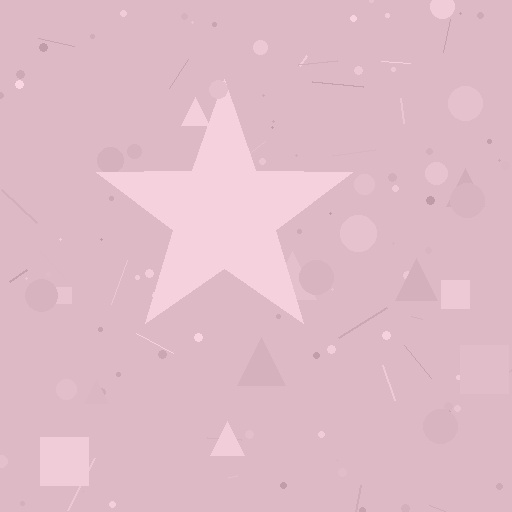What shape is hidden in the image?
A star is hidden in the image.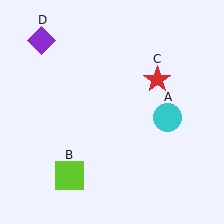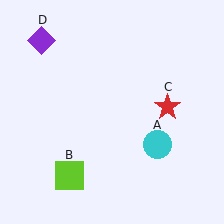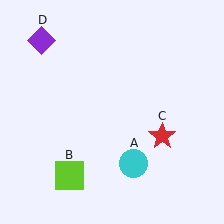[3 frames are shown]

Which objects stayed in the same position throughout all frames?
Lime square (object B) and purple diamond (object D) remained stationary.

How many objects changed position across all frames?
2 objects changed position: cyan circle (object A), red star (object C).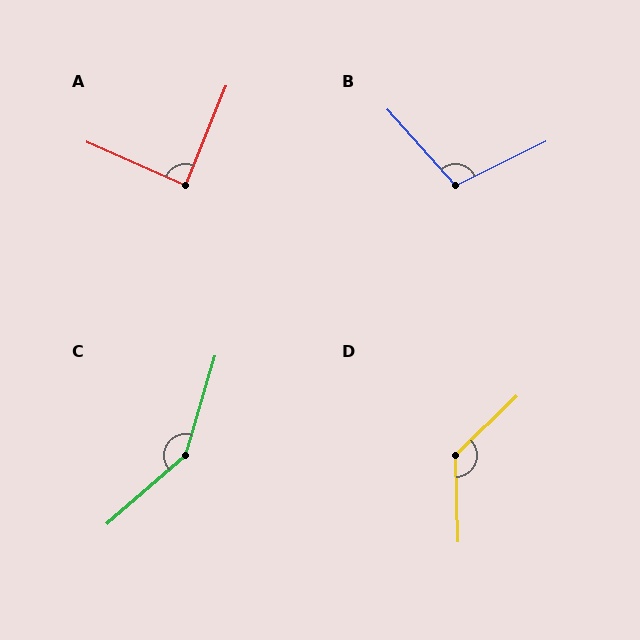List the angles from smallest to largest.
A (88°), B (106°), D (132°), C (148°).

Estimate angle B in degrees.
Approximately 106 degrees.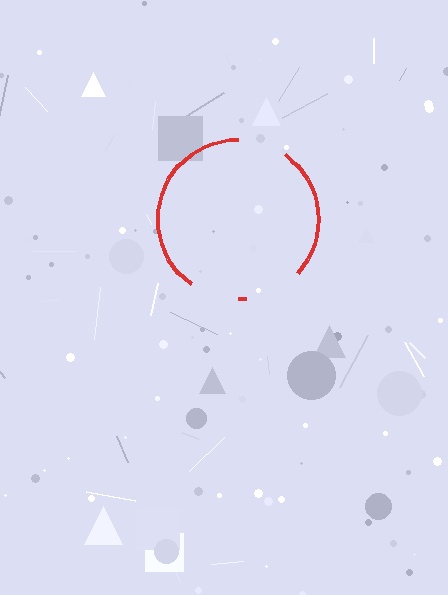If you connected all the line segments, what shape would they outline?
They would outline a circle.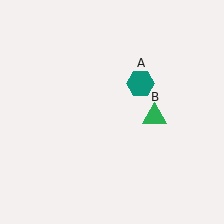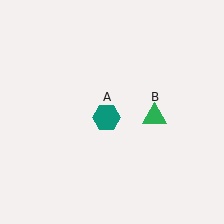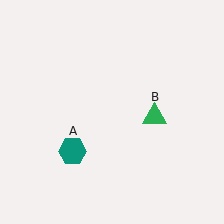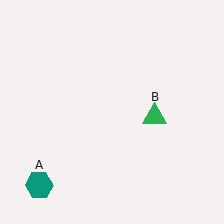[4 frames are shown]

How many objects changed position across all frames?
1 object changed position: teal hexagon (object A).